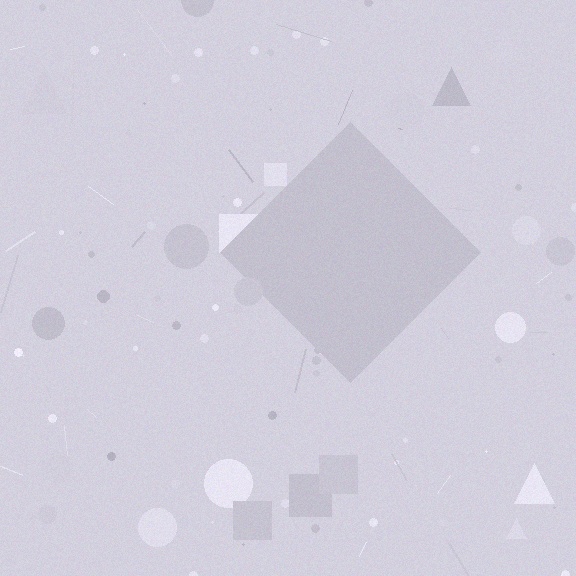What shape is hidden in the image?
A diamond is hidden in the image.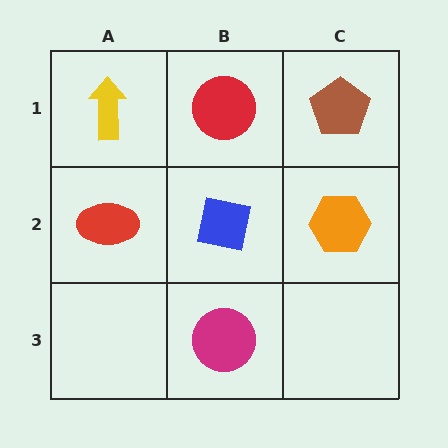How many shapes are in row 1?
3 shapes.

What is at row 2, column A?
A red ellipse.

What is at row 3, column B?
A magenta circle.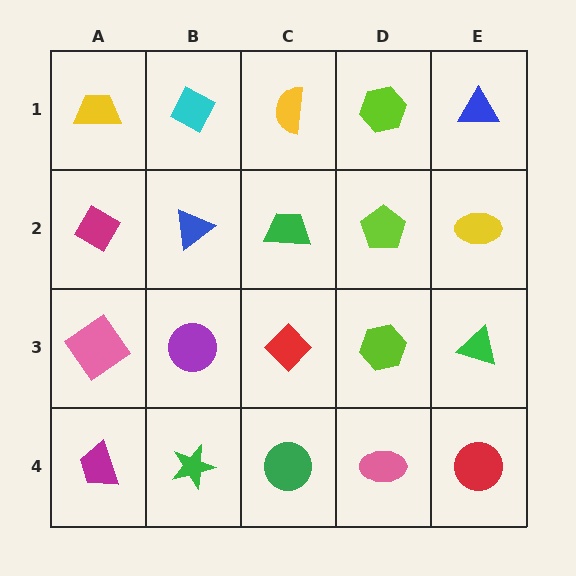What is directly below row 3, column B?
A green star.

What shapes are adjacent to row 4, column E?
A green triangle (row 3, column E), a pink ellipse (row 4, column D).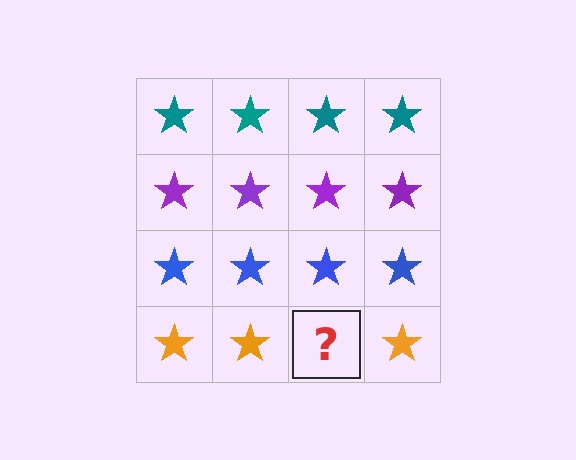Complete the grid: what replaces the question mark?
The question mark should be replaced with an orange star.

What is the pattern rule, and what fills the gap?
The rule is that each row has a consistent color. The gap should be filled with an orange star.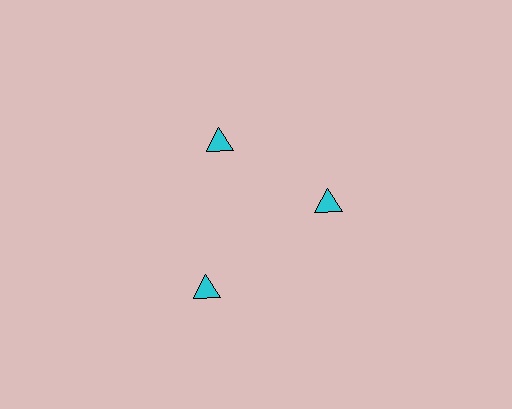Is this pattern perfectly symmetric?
No. The 3 cyan triangles are arranged in a ring, but one element near the 7 o'clock position is pushed outward from the center, breaking the 3-fold rotational symmetry.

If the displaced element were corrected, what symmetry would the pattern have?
It would have 3-fold rotational symmetry — the pattern would map onto itself every 120 degrees.